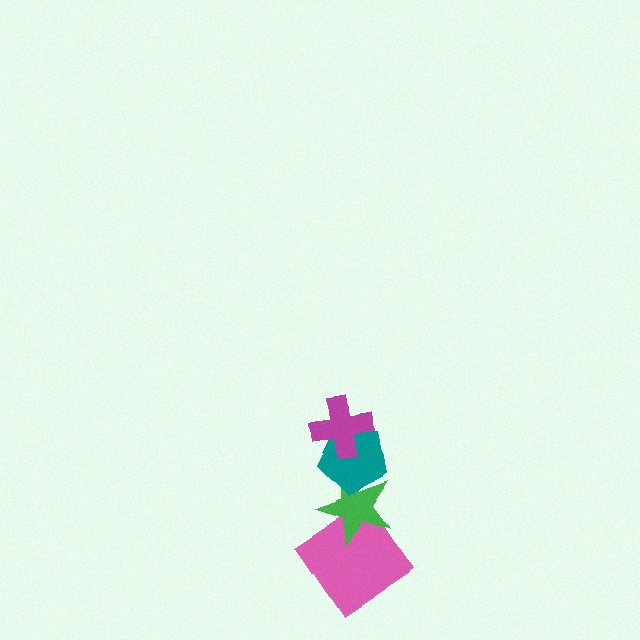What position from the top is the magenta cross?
The magenta cross is 1st from the top.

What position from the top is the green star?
The green star is 3rd from the top.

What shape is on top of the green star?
The teal pentagon is on top of the green star.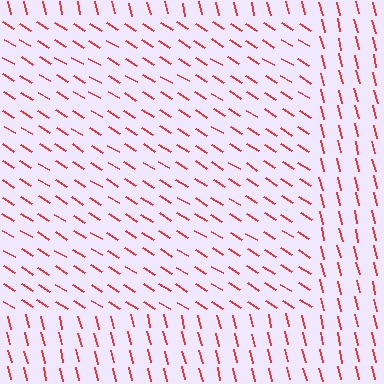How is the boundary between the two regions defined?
The boundary is defined purely by a change in line orientation (approximately 45 degrees difference). All lines are the same color and thickness.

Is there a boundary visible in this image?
Yes, there is a texture boundary formed by a change in line orientation.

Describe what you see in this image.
The image is filled with small red line segments. A rectangle region in the image has lines oriented differently from the surrounding lines, creating a visible texture boundary.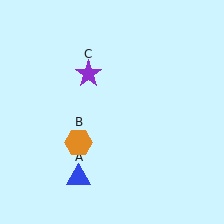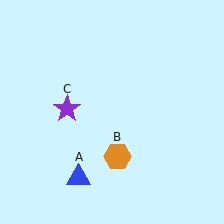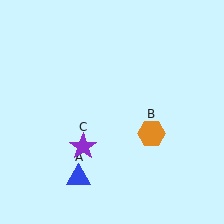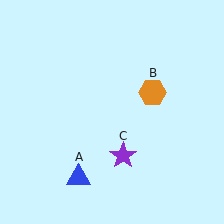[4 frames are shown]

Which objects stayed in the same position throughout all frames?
Blue triangle (object A) remained stationary.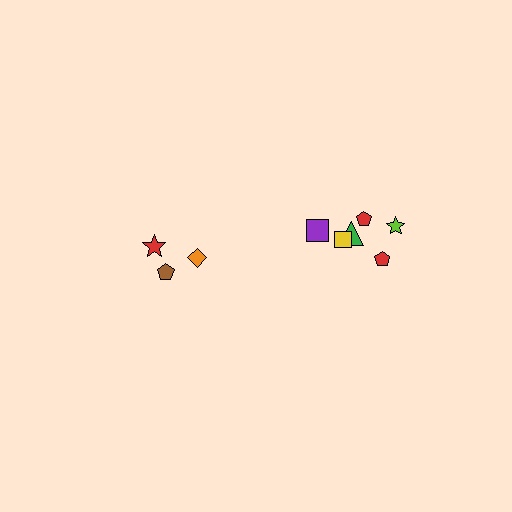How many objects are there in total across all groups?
There are 9 objects.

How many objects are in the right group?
There are 6 objects.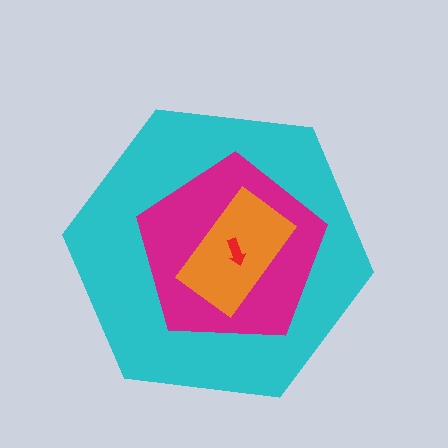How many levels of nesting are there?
4.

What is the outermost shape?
The cyan hexagon.